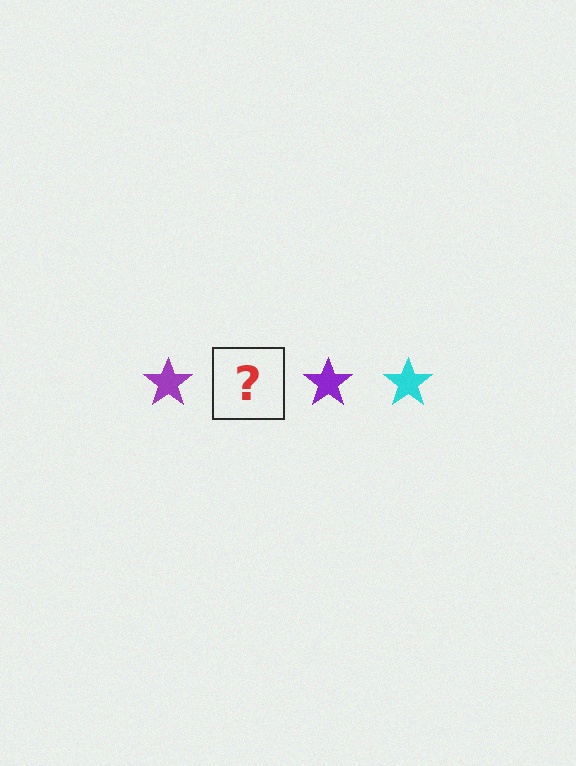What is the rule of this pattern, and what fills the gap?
The rule is that the pattern cycles through purple, cyan stars. The gap should be filled with a cyan star.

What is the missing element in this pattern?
The missing element is a cyan star.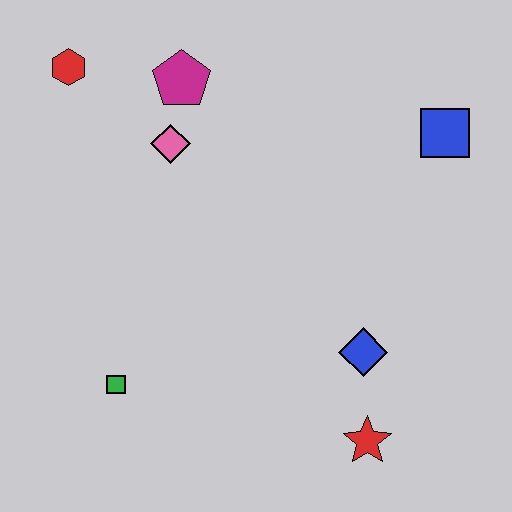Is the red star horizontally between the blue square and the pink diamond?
Yes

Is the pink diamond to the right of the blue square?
No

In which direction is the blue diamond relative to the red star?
The blue diamond is above the red star.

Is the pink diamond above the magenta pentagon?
No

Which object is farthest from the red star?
The red hexagon is farthest from the red star.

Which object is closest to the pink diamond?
The magenta pentagon is closest to the pink diamond.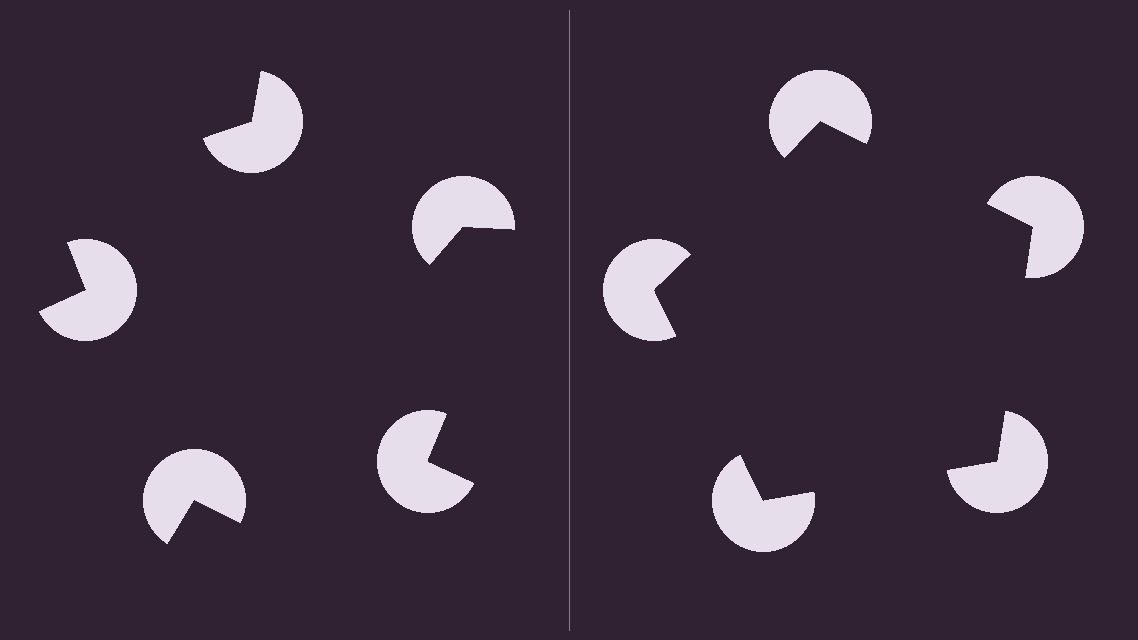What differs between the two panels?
The pac-man discs are positioned identically on both sides; only the wedge orientations differ. On the right they align to a pentagon; on the left they are misaligned.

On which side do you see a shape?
An illusory pentagon appears on the right side. On the left side the wedge cuts are rotated, so no coherent shape forms.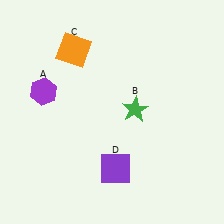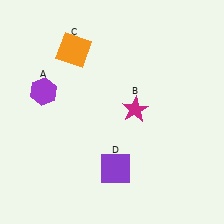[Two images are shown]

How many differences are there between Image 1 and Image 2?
There is 1 difference between the two images.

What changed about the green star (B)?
In Image 1, B is green. In Image 2, it changed to magenta.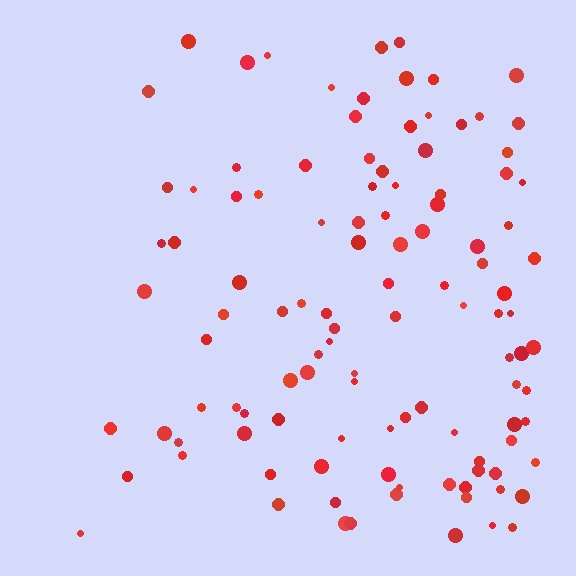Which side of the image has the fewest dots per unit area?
The left.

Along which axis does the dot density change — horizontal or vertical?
Horizontal.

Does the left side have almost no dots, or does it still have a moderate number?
Still a moderate number, just noticeably fewer than the right.